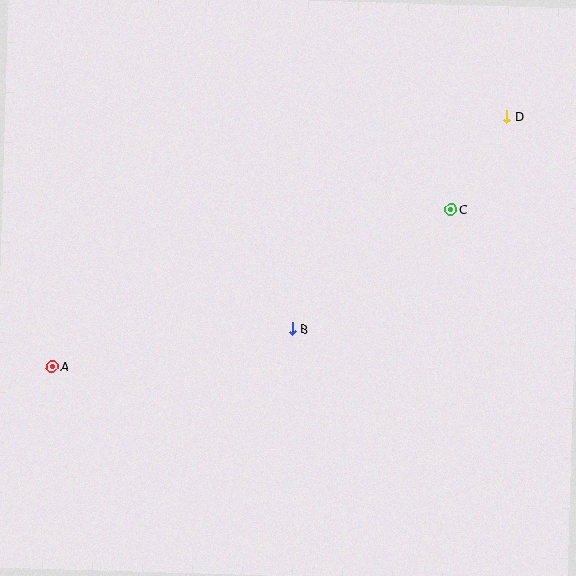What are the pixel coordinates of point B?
Point B is at (292, 329).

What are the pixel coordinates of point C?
Point C is at (451, 210).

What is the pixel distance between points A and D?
The distance between A and D is 519 pixels.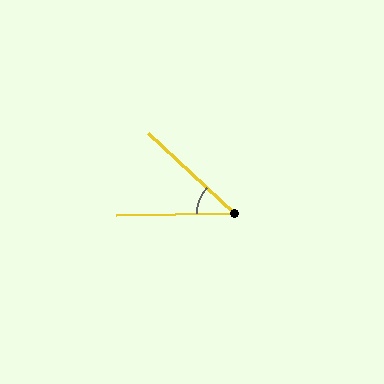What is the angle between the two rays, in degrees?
Approximately 44 degrees.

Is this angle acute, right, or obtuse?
It is acute.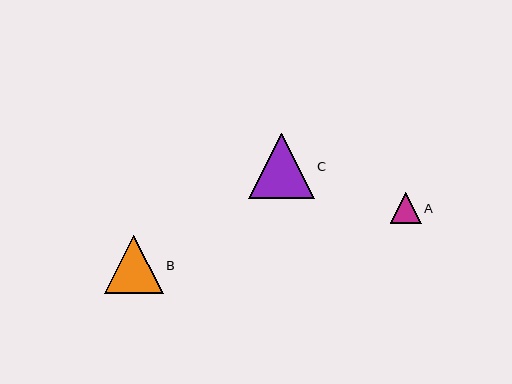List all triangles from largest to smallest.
From largest to smallest: C, B, A.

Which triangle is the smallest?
Triangle A is the smallest with a size of approximately 31 pixels.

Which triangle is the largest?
Triangle C is the largest with a size of approximately 65 pixels.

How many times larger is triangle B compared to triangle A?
Triangle B is approximately 1.9 times the size of triangle A.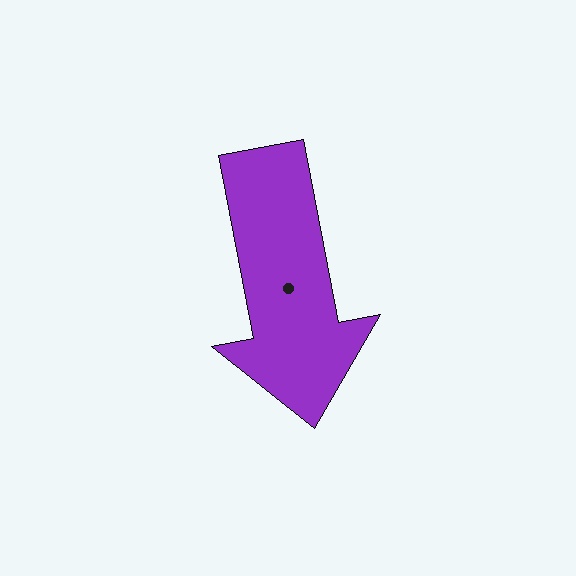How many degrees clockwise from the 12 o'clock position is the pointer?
Approximately 169 degrees.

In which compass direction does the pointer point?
South.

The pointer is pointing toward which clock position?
Roughly 6 o'clock.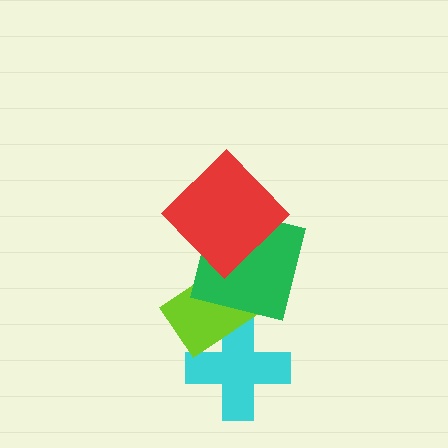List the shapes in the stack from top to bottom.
From top to bottom: the red diamond, the green square, the lime rectangle, the cyan cross.